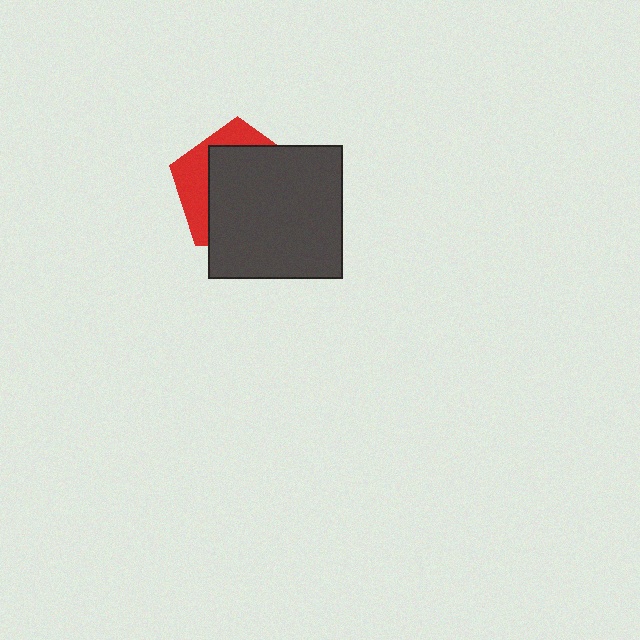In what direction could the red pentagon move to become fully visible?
The red pentagon could move toward the upper-left. That would shift it out from behind the dark gray square entirely.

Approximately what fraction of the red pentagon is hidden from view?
Roughly 70% of the red pentagon is hidden behind the dark gray square.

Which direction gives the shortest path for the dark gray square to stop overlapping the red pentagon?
Moving toward the lower-right gives the shortest separation.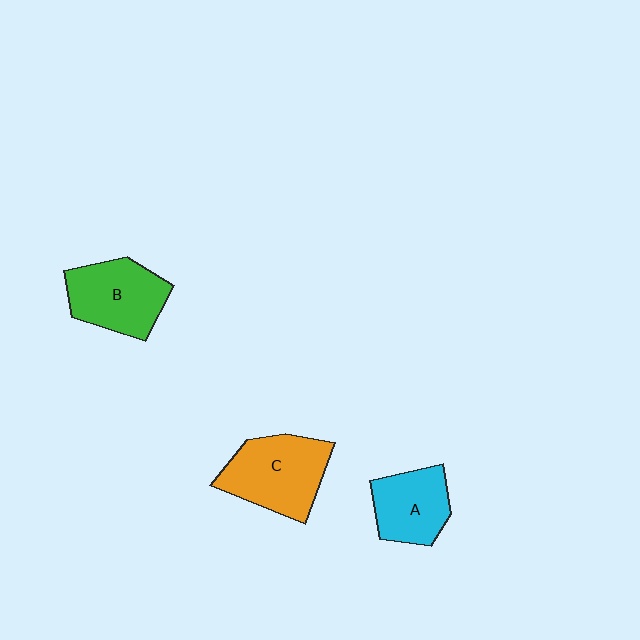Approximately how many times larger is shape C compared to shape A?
Approximately 1.4 times.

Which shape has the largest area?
Shape C (orange).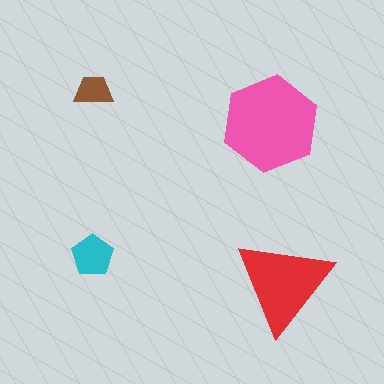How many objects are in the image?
There are 4 objects in the image.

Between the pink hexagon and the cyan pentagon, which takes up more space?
The pink hexagon.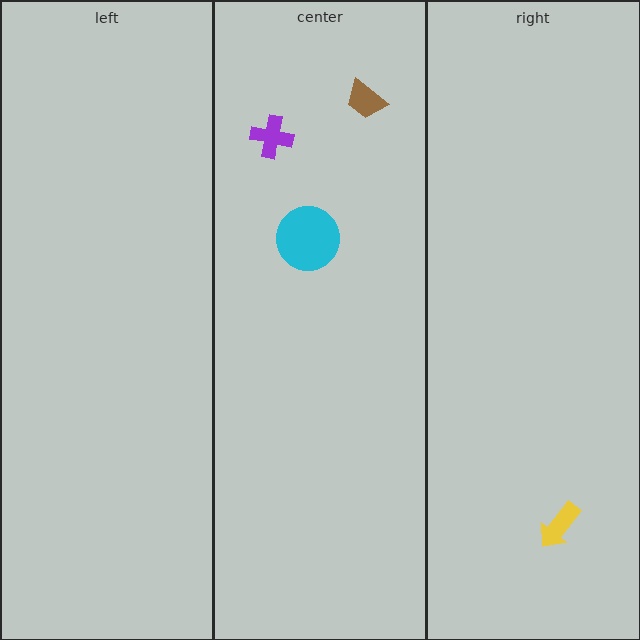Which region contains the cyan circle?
The center region.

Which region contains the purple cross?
The center region.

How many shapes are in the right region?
1.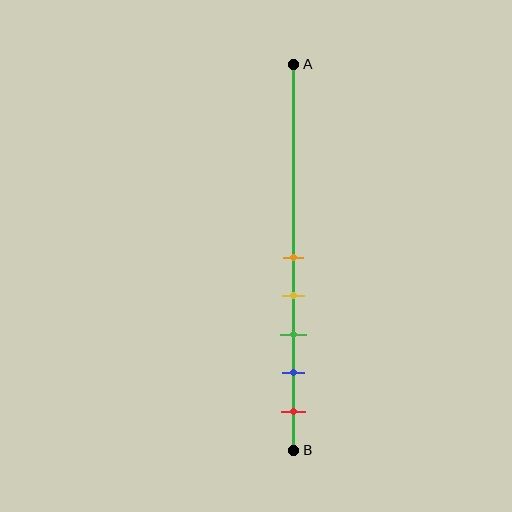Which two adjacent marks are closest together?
The orange and yellow marks are the closest adjacent pair.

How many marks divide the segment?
There are 5 marks dividing the segment.